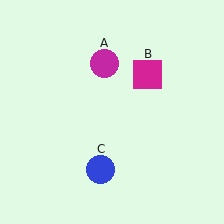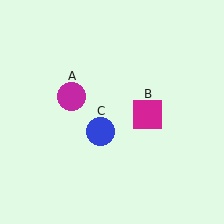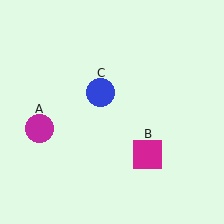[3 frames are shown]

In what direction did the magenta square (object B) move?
The magenta square (object B) moved down.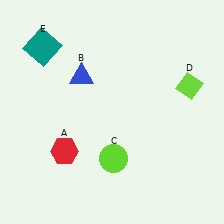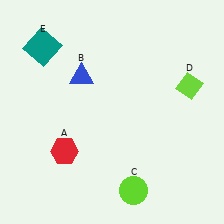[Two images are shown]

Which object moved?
The lime circle (C) moved down.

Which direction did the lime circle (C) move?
The lime circle (C) moved down.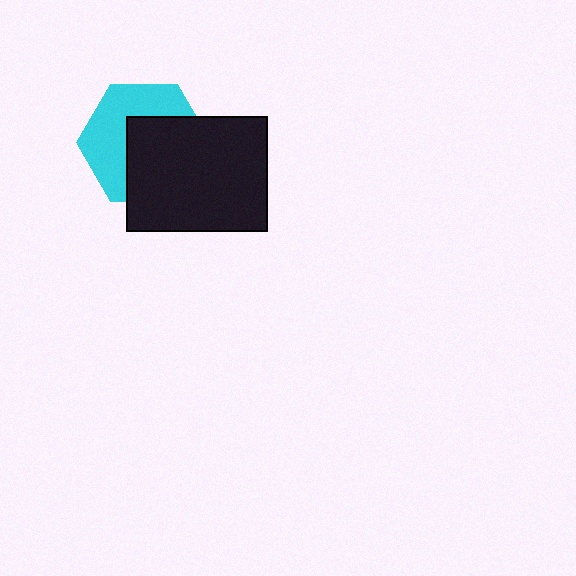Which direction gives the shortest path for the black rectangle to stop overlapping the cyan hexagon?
Moving toward the lower-right gives the shortest separation.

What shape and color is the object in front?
The object in front is a black rectangle.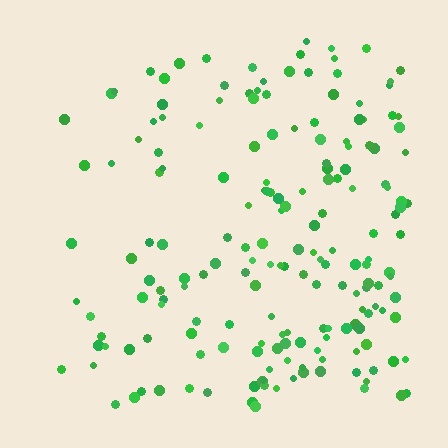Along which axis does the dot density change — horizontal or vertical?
Horizontal.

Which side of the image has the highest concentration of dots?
The right.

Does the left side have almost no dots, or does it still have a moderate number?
Still a moderate number, just noticeably fewer than the right.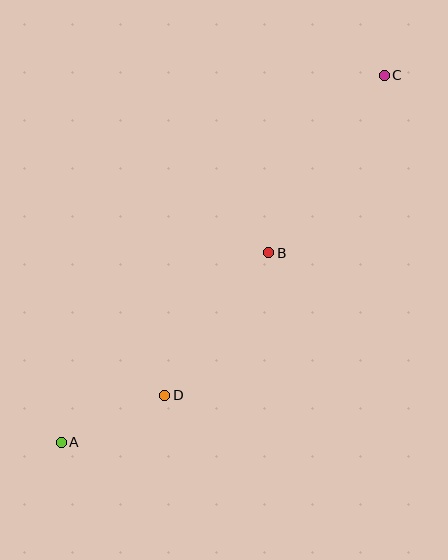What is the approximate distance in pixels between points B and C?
The distance between B and C is approximately 212 pixels.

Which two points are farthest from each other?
Points A and C are farthest from each other.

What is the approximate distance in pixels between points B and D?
The distance between B and D is approximately 176 pixels.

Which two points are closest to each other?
Points A and D are closest to each other.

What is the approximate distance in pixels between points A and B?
The distance between A and B is approximately 281 pixels.